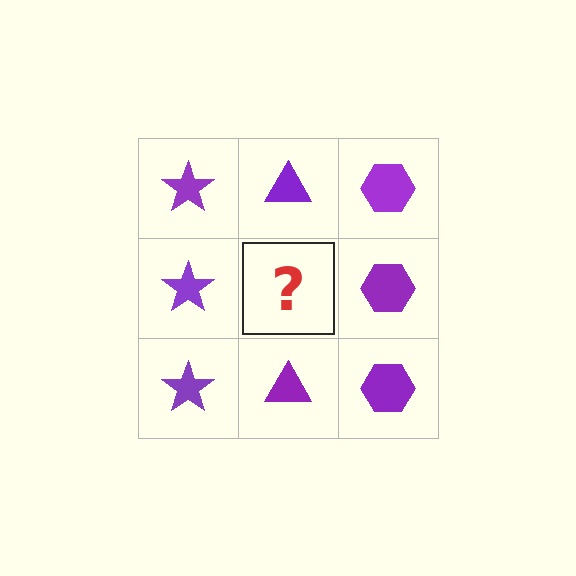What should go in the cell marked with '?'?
The missing cell should contain a purple triangle.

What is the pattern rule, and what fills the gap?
The rule is that each column has a consistent shape. The gap should be filled with a purple triangle.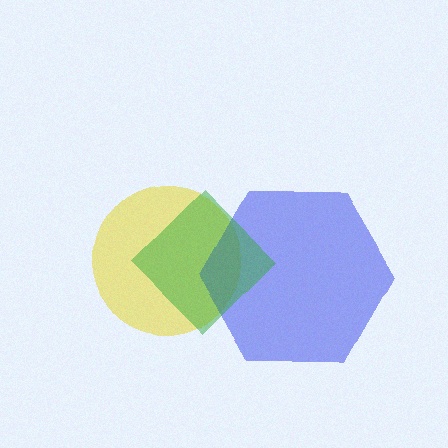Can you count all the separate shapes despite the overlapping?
Yes, there are 3 separate shapes.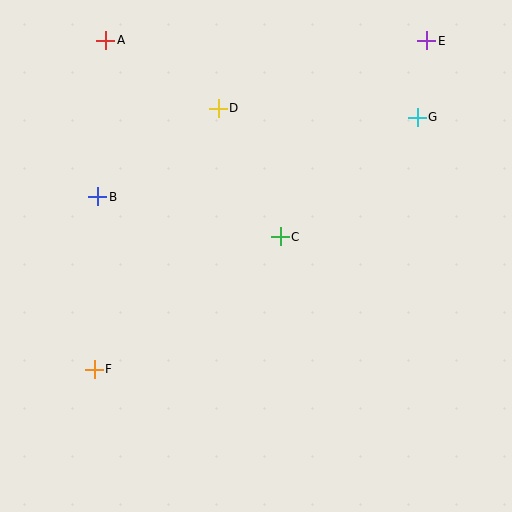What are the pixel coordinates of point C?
Point C is at (280, 237).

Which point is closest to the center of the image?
Point C at (280, 237) is closest to the center.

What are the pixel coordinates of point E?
Point E is at (427, 41).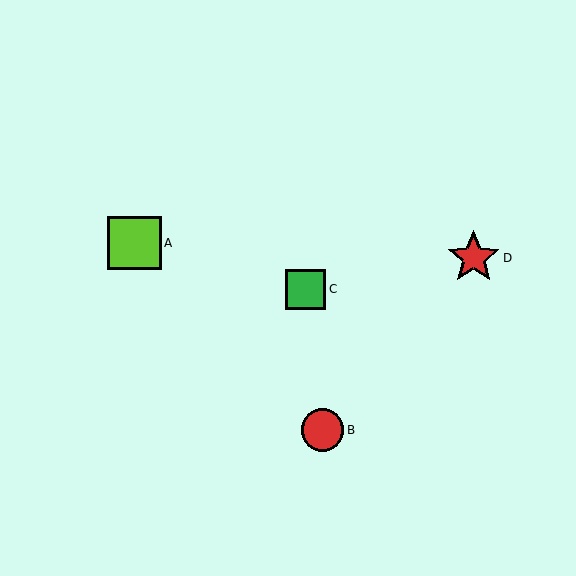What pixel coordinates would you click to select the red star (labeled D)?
Click at (474, 258) to select the red star D.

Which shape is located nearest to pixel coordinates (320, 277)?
The green square (labeled C) at (305, 289) is nearest to that location.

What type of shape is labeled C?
Shape C is a green square.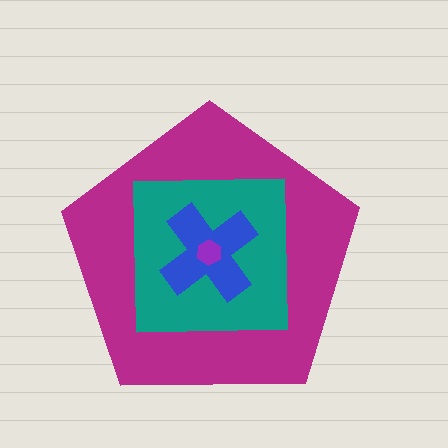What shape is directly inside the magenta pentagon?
The teal square.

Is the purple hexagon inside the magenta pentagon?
Yes.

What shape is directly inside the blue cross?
The purple hexagon.